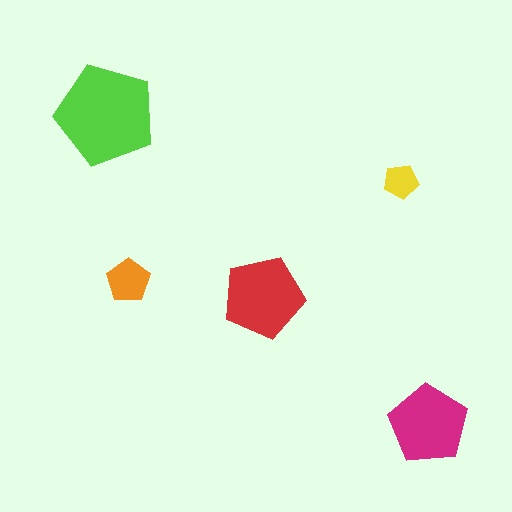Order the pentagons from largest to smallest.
the lime one, the red one, the magenta one, the orange one, the yellow one.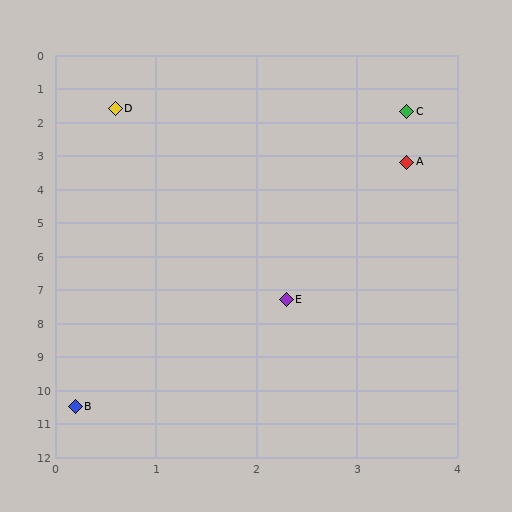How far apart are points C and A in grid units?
Points C and A are about 1.5 grid units apart.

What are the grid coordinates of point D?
Point D is at approximately (0.6, 1.6).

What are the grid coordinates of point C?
Point C is at approximately (3.5, 1.7).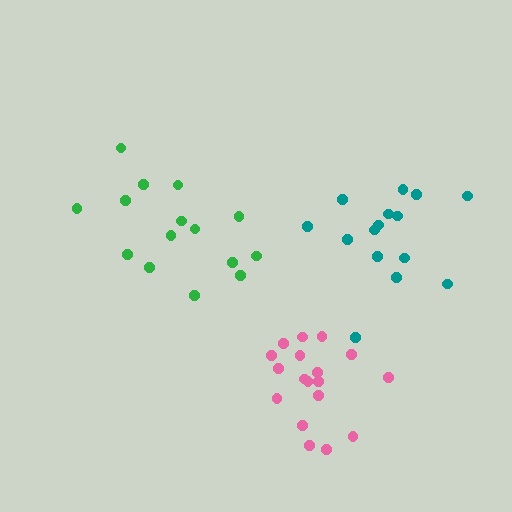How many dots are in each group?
Group 1: 15 dots, Group 2: 18 dots, Group 3: 15 dots (48 total).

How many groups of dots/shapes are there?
There are 3 groups.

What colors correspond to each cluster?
The clusters are colored: teal, pink, green.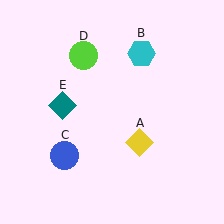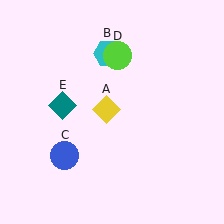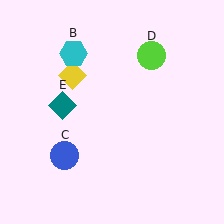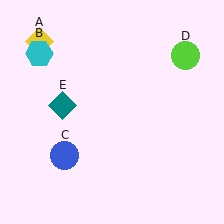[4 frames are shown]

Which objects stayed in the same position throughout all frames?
Blue circle (object C) and teal diamond (object E) remained stationary.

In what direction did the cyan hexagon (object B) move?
The cyan hexagon (object B) moved left.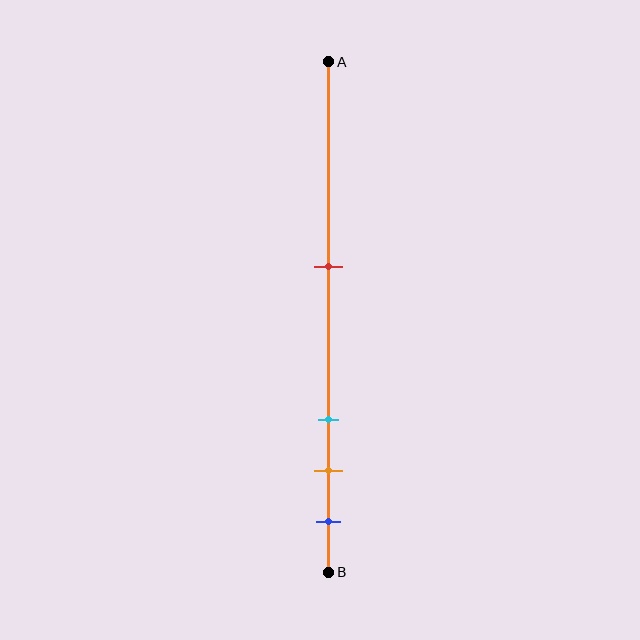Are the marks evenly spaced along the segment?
No, the marks are not evenly spaced.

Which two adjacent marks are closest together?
The orange and blue marks are the closest adjacent pair.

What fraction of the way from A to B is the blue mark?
The blue mark is approximately 90% (0.9) of the way from A to B.